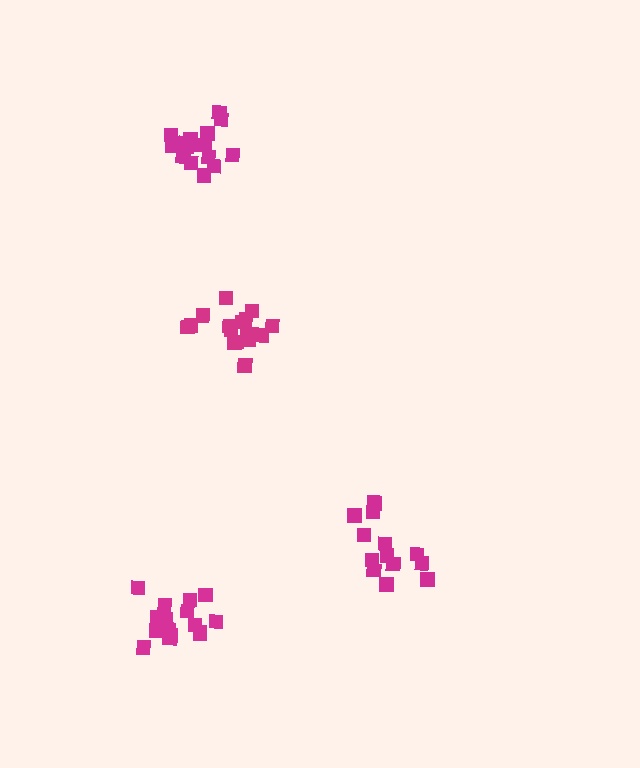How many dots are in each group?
Group 1: 17 dots, Group 2: 18 dots, Group 3: 18 dots, Group 4: 13 dots (66 total).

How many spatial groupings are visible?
There are 4 spatial groupings.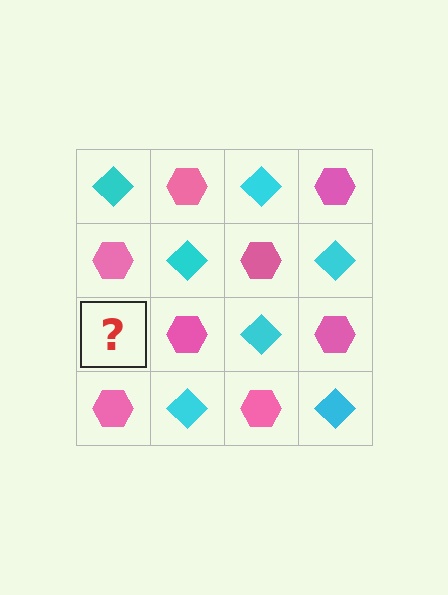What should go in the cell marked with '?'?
The missing cell should contain a cyan diamond.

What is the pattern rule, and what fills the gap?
The rule is that it alternates cyan diamond and pink hexagon in a checkerboard pattern. The gap should be filled with a cyan diamond.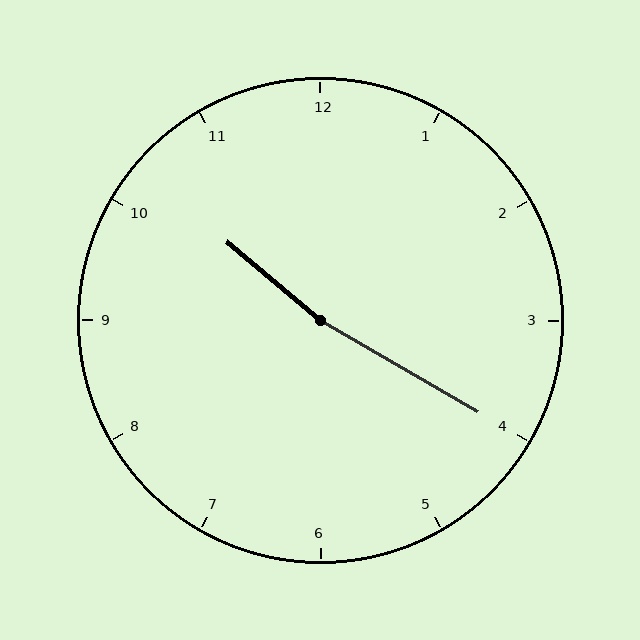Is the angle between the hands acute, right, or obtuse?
It is obtuse.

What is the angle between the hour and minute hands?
Approximately 170 degrees.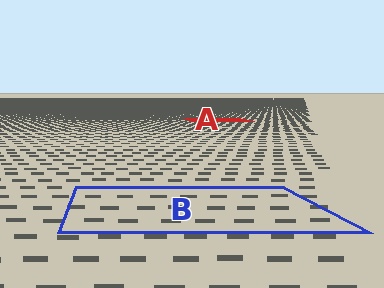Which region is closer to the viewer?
Region B is closer. The texture elements there are larger and more spread out.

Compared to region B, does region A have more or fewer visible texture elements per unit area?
Region A has more texture elements per unit area — they are packed more densely because it is farther away.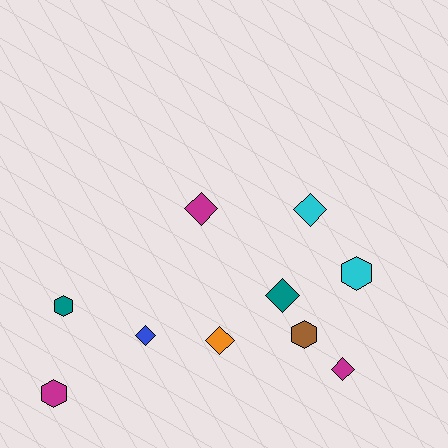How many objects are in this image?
There are 10 objects.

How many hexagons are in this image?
There are 4 hexagons.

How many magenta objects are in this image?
There are 3 magenta objects.